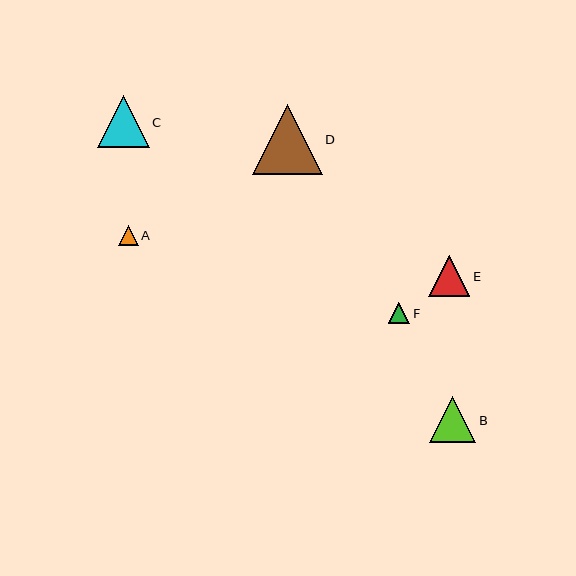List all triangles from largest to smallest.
From largest to smallest: D, C, B, E, F, A.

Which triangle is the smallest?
Triangle A is the smallest with a size of approximately 20 pixels.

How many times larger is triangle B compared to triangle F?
Triangle B is approximately 2.1 times the size of triangle F.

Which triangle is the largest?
Triangle D is the largest with a size of approximately 70 pixels.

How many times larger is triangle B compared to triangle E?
Triangle B is approximately 1.1 times the size of triangle E.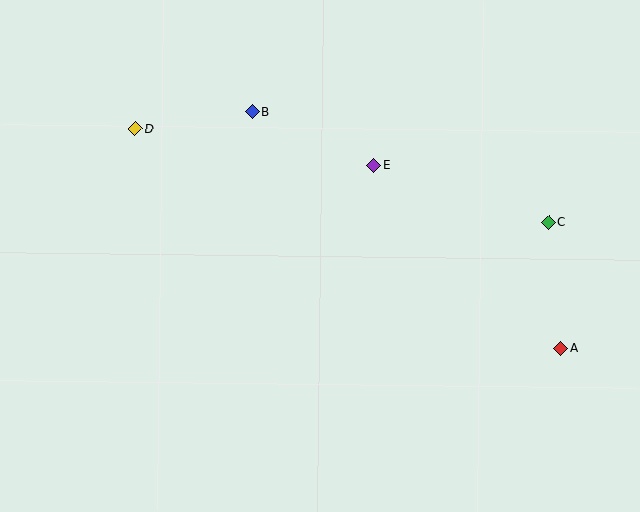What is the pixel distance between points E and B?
The distance between E and B is 133 pixels.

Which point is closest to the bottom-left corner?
Point D is closest to the bottom-left corner.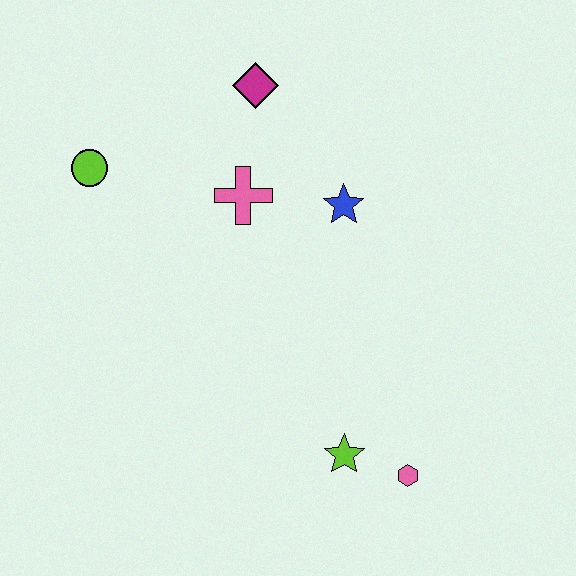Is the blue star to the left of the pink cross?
No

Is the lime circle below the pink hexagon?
No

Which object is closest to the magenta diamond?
The pink cross is closest to the magenta diamond.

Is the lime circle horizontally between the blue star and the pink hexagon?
No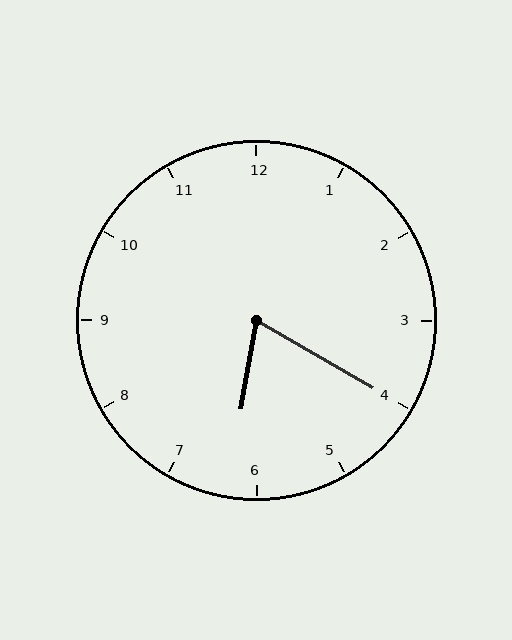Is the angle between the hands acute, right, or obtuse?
It is acute.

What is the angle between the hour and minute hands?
Approximately 70 degrees.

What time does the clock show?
6:20.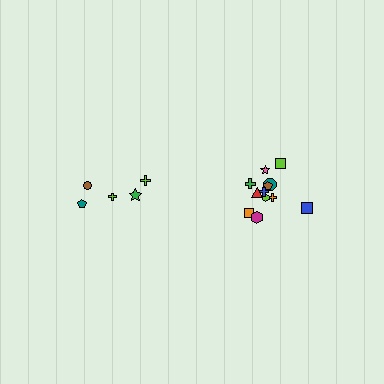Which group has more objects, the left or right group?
The right group.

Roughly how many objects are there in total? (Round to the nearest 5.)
Roughly 15 objects in total.